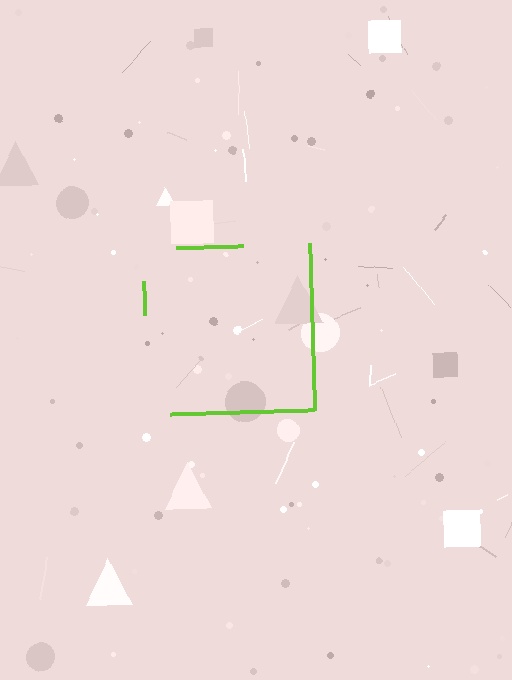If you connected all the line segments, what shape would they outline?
They would outline a square.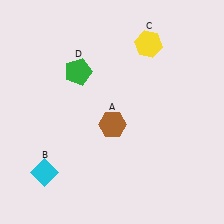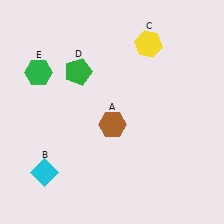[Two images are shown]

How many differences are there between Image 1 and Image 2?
There is 1 difference between the two images.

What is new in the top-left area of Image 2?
A green hexagon (E) was added in the top-left area of Image 2.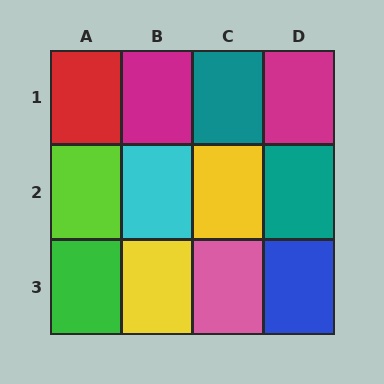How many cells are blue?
1 cell is blue.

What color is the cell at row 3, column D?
Blue.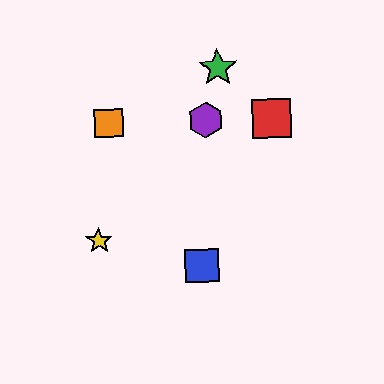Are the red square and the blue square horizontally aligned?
No, the red square is at y≈118 and the blue square is at y≈266.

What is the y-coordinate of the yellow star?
The yellow star is at y≈241.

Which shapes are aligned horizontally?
The red square, the purple hexagon, the orange square are aligned horizontally.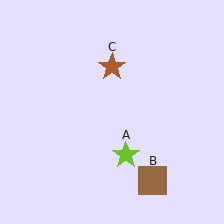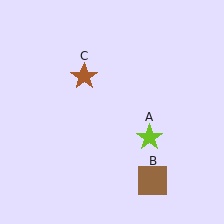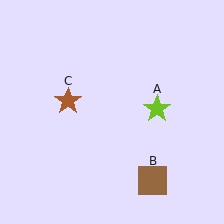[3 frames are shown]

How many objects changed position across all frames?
2 objects changed position: lime star (object A), brown star (object C).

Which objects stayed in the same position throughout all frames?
Brown square (object B) remained stationary.